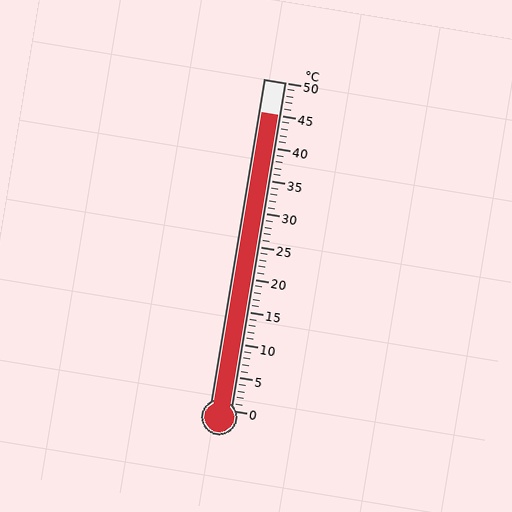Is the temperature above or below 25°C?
The temperature is above 25°C.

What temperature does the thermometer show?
The thermometer shows approximately 45°C.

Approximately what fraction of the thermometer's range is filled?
The thermometer is filled to approximately 90% of its range.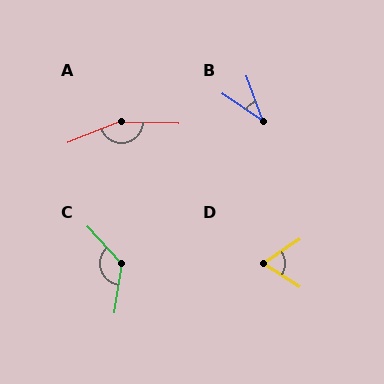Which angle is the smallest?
B, at approximately 36 degrees.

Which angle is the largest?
A, at approximately 157 degrees.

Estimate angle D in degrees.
Approximately 67 degrees.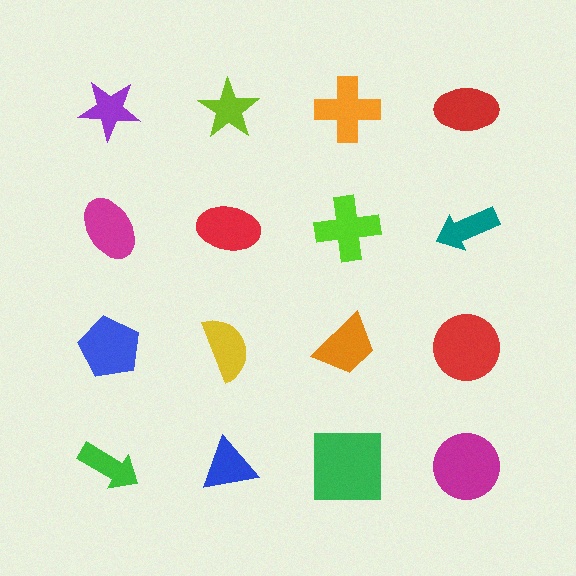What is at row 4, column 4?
A magenta circle.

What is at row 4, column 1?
A green arrow.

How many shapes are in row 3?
4 shapes.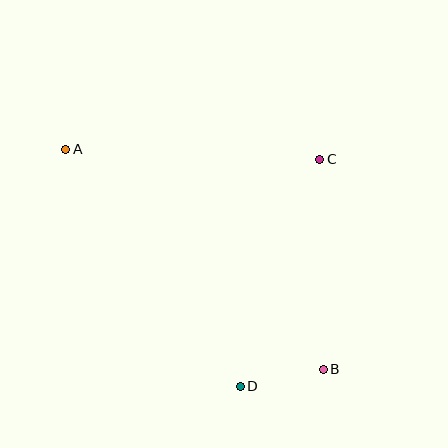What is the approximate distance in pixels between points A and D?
The distance between A and D is approximately 295 pixels.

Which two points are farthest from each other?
Points A and B are farthest from each other.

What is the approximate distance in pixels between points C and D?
The distance between C and D is approximately 241 pixels.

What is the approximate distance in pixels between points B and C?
The distance between B and C is approximately 210 pixels.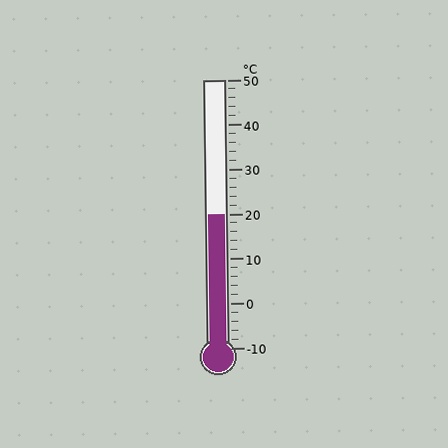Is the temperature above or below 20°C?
The temperature is at 20°C.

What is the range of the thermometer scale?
The thermometer scale ranges from -10°C to 50°C.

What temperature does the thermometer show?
The thermometer shows approximately 20°C.